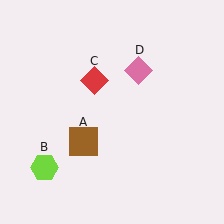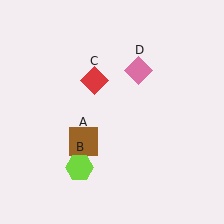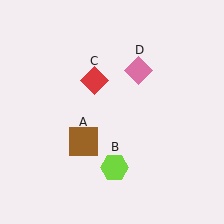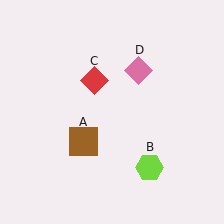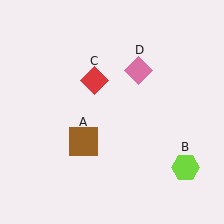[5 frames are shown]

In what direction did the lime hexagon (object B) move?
The lime hexagon (object B) moved right.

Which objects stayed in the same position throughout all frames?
Brown square (object A) and red diamond (object C) and pink diamond (object D) remained stationary.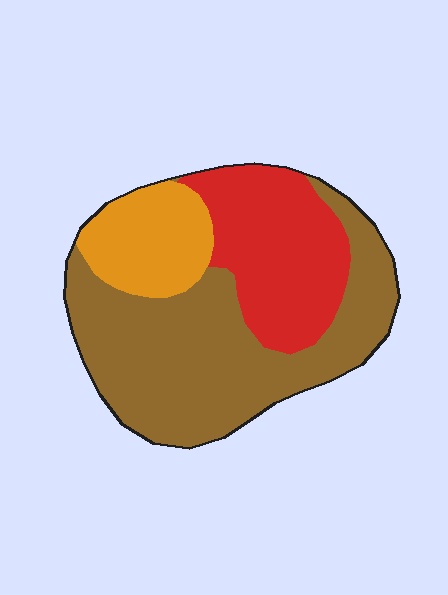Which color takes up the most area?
Brown, at roughly 55%.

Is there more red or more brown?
Brown.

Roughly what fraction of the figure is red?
Red takes up between a sixth and a third of the figure.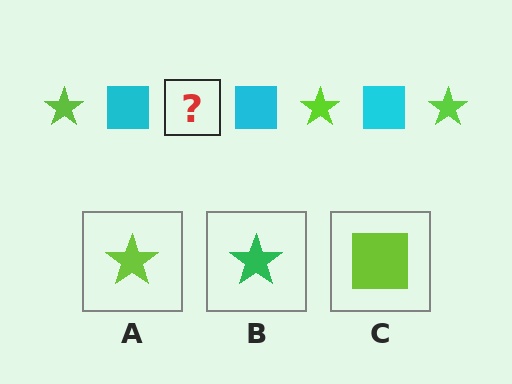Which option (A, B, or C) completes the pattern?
A.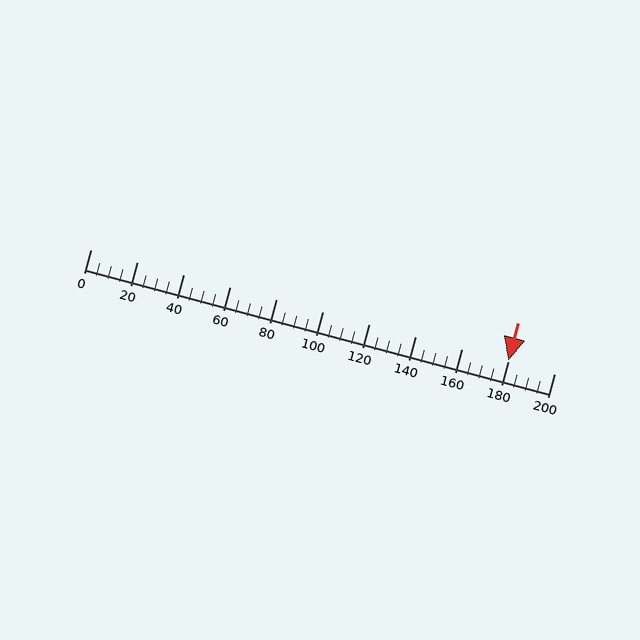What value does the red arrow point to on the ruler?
The red arrow points to approximately 180.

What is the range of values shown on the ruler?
The ruler shows values from 0 to 200.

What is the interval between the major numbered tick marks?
The major tick marks are spaced 20 units apart.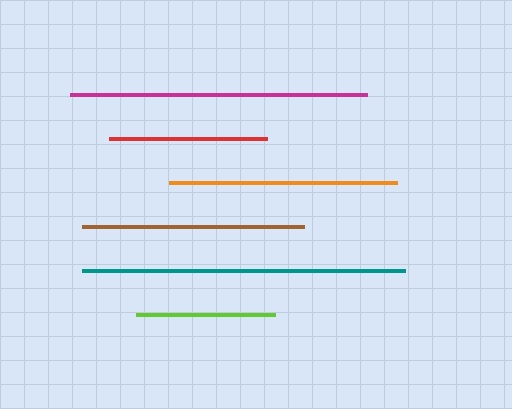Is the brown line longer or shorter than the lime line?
The brown line is longer than the lime line.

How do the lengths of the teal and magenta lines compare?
The teal and magenta lines are approximately the same length.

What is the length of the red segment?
The red segment is approximately 158 pixels long.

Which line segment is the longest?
The teal line is the longest at approximately 324 pixels.